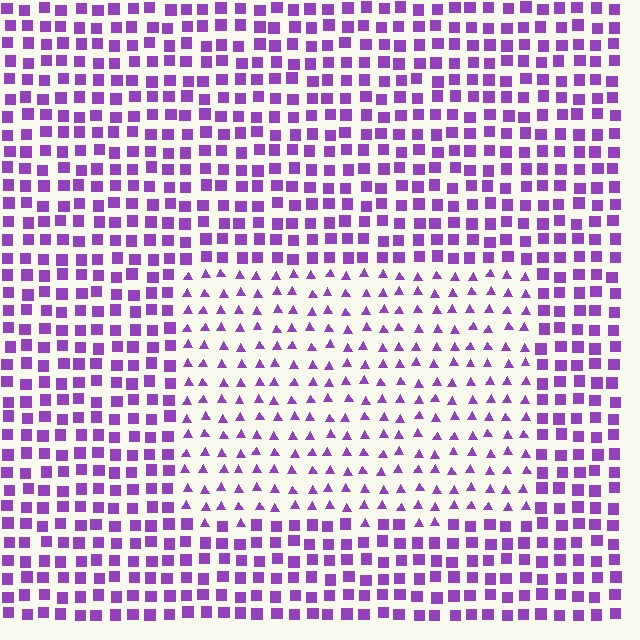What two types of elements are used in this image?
The image uses triangles inside the rectangle region and squares outside it.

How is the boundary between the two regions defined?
The boundary is defined by a change in element shape: triangles inside vs. squares outside. All elements share the same color and spacing.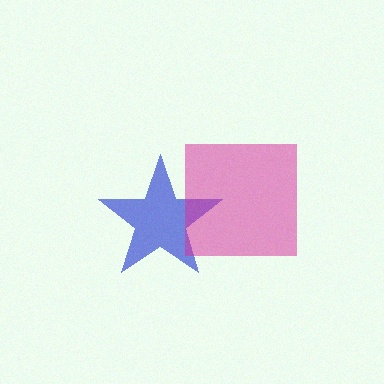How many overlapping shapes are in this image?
There are 2 overlapping shapes in the image.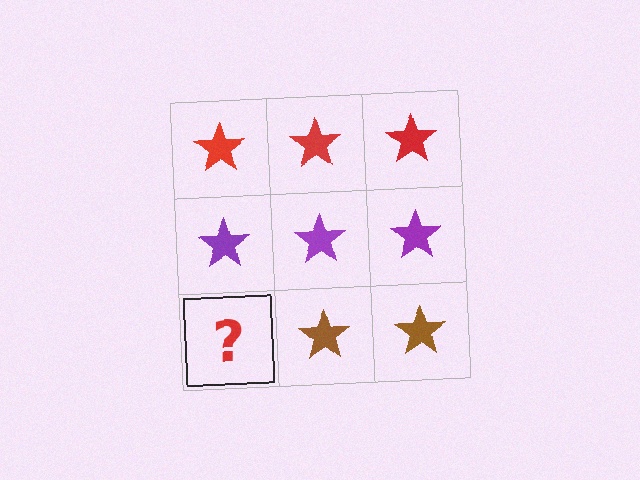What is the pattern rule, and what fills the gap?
The rule is that each row has a consistent color. The gap should be filled with a brown star.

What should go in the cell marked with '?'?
The missing cell should contain a brown star.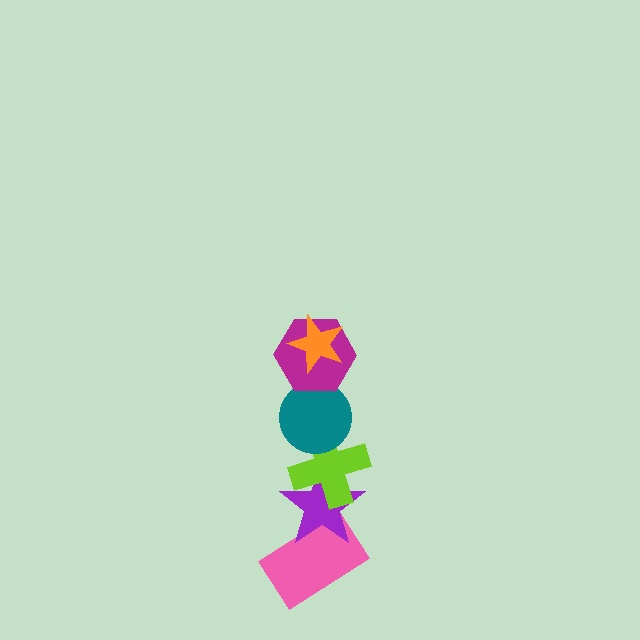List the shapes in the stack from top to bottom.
From top to bottom: the orange star, the magenta hexagon, the teal circle, the lime cross, the purple star, the pink rectangle.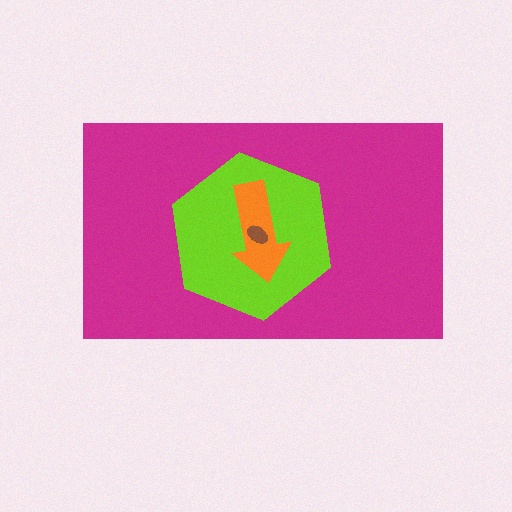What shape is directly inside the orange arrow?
The brown ellipse.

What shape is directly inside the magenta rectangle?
The lime hexagon.